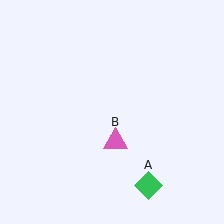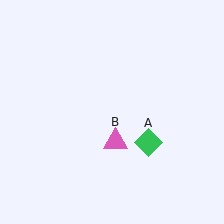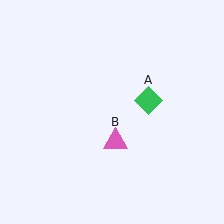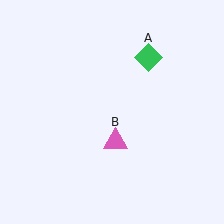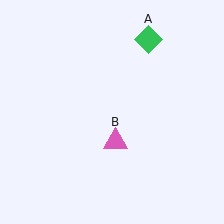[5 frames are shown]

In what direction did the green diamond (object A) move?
The green diamond (object A) moved up.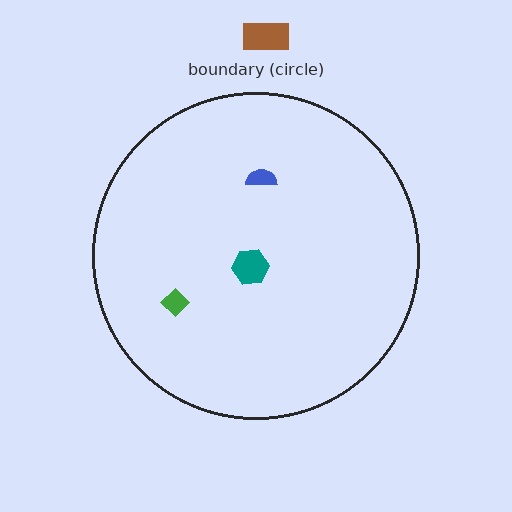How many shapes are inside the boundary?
3 inside, 1 outside.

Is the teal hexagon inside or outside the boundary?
Inside.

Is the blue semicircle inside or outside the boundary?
Inside.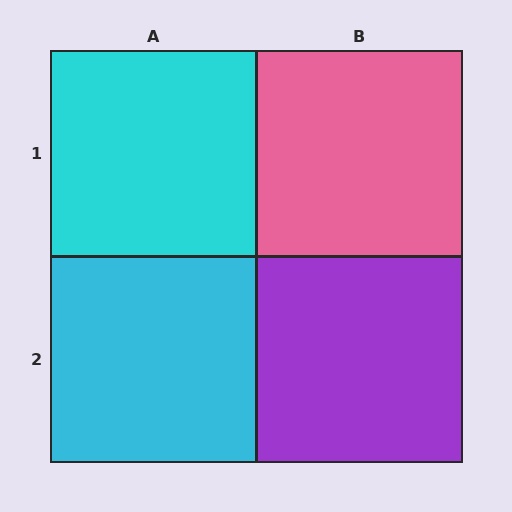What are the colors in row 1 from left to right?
Cyan, pink.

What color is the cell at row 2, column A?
Cyan.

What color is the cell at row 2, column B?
Purple.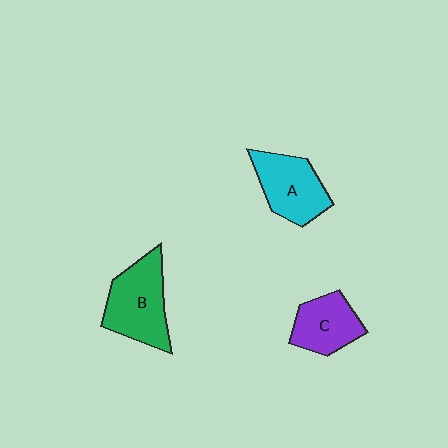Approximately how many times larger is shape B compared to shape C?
Approximately 1.4 times.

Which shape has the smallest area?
Shape C (purple).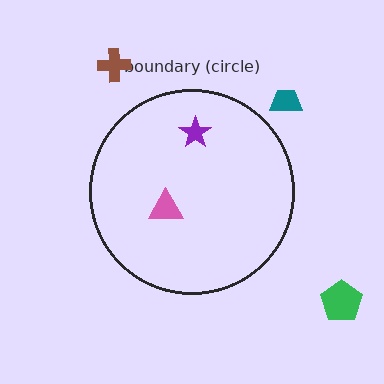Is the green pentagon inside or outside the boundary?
Outside.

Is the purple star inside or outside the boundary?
Inside.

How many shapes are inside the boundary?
2 inside, 3 outside.